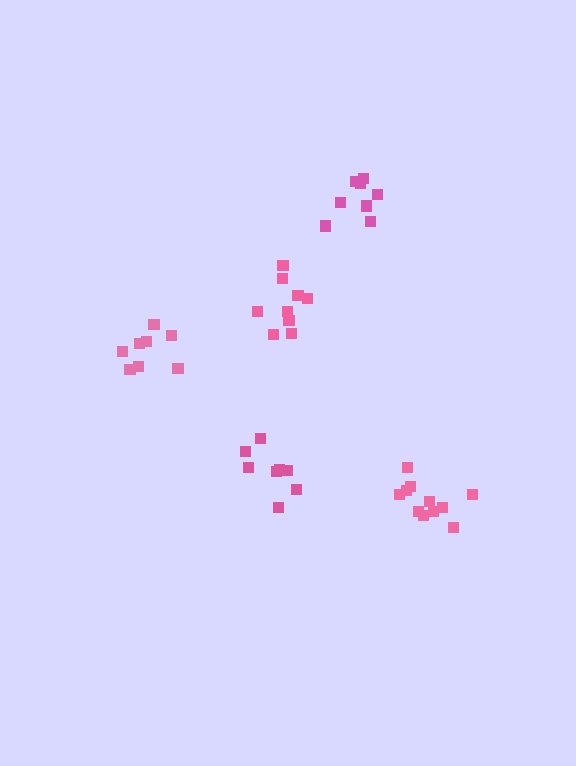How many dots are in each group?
Group 1: 8 dots, Group 2: 8 dots, Group 3: 8 dots, Group 4: 9 dots, Group 5: 11 dots (44 total).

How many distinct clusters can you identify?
There are 5 distinct clusters.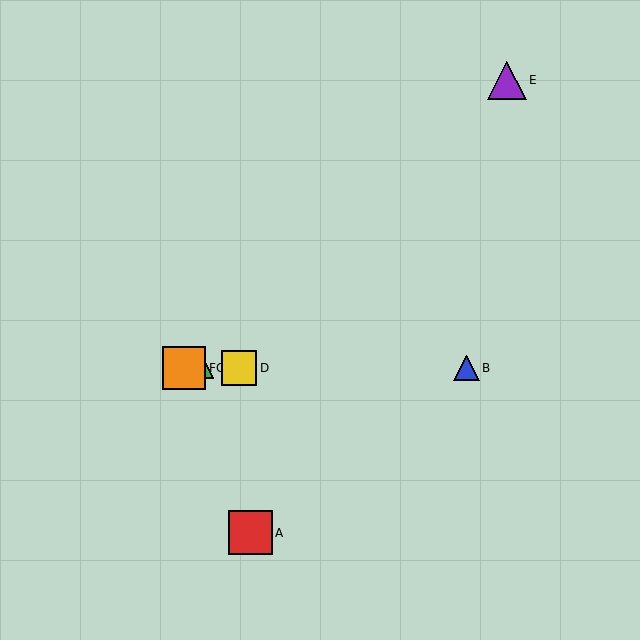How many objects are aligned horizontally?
4 objects (B, C, D, F) are aligned horizontally.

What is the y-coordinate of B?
Object B is at y≈368.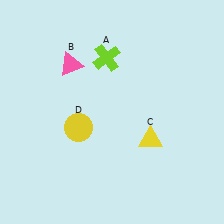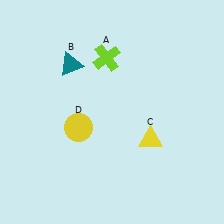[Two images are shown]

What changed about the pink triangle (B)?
In Image 1, B is pink. In Image 2, it changed to teal.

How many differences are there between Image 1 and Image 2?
There is 1 difference between the two images.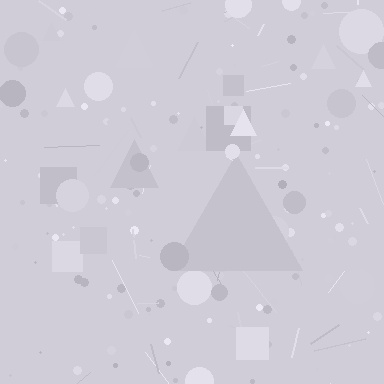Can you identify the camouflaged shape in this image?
The camouflaged shape is a triangle.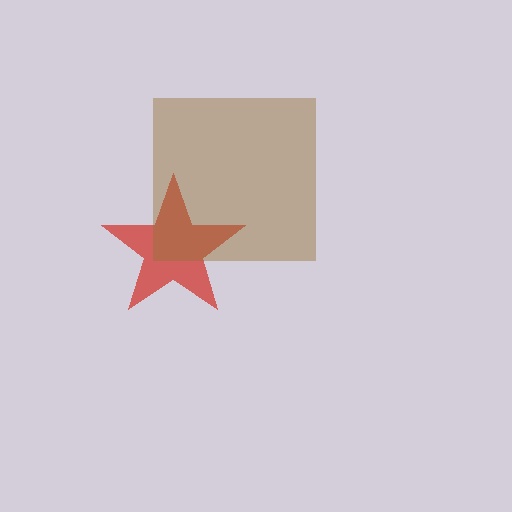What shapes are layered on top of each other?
The layered shapes are: a red star, a brown square.